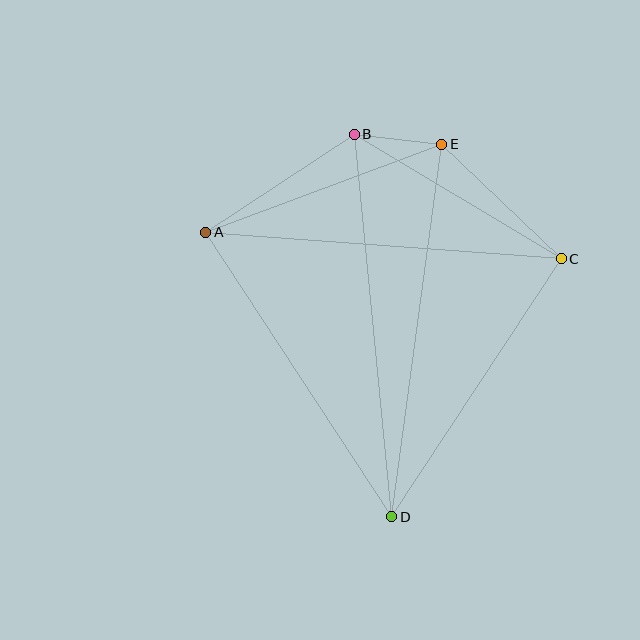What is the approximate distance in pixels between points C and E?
The distance between C and E is approximately 165 pixels.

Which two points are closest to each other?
Points B and E are closest to each other.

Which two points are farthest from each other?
Points B and D are farthest from each other.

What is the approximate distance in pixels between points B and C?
The distance between B and C is approximately 241 pixels.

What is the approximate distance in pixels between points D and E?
The distance between D and E is approximately 376 pixels.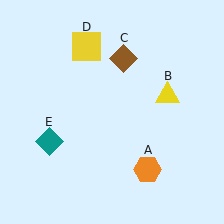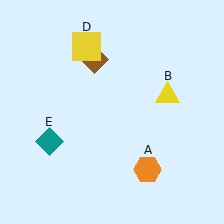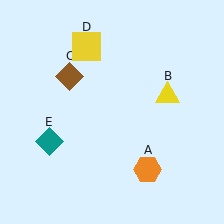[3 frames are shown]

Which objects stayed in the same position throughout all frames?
Orange hexagon (object A) and yellow triangle (object B) and yellow square (object D) and teal diamond (object E) remained stationary.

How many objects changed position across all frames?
1 object changed position: brown diamond (object C).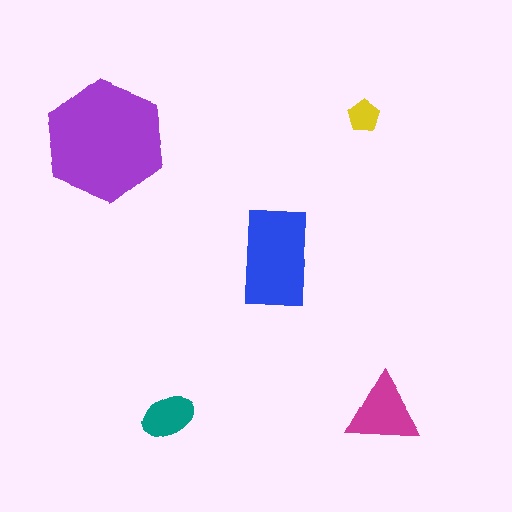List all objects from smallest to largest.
The yellow pentagon, the teal ellipse, the magenta triangle, the blue rectangle, the purple hexagon.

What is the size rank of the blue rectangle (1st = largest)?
2nd.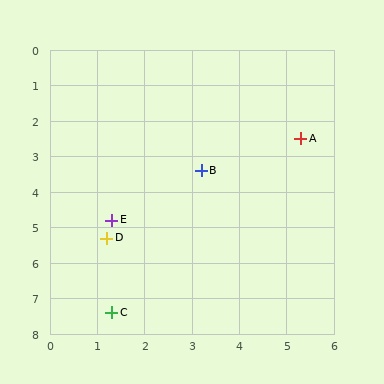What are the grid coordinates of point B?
Point B is at approximately (3.2, 3.4).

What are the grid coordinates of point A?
Point A is at approximately (5.3, 2.5).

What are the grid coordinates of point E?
Point E is at approximately (1.3, 4.8).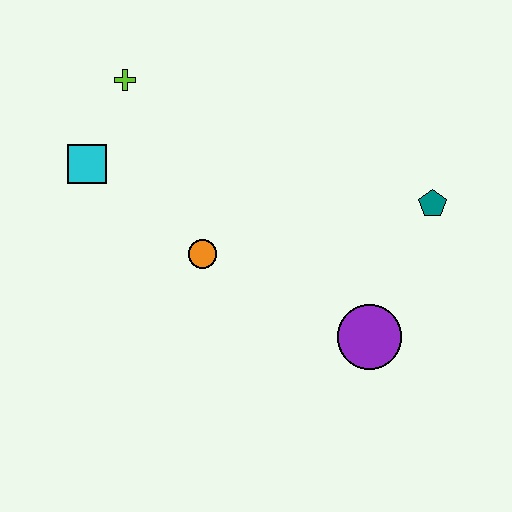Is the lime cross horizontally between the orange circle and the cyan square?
Yes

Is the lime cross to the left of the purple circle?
Yes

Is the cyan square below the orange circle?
No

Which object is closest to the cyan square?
The lime cross is closest to the cyan square.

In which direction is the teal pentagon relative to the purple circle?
The teal pentagon is above the purple circle.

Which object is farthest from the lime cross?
The purple circle is farthest from the lime cross.